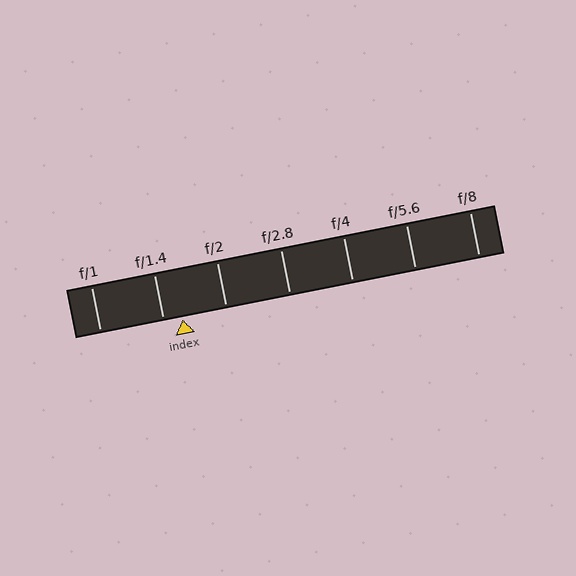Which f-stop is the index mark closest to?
The index mark is closest to f/1.4.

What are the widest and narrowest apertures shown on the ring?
The widest aperture shown is f/1 and the narrowest is f/8.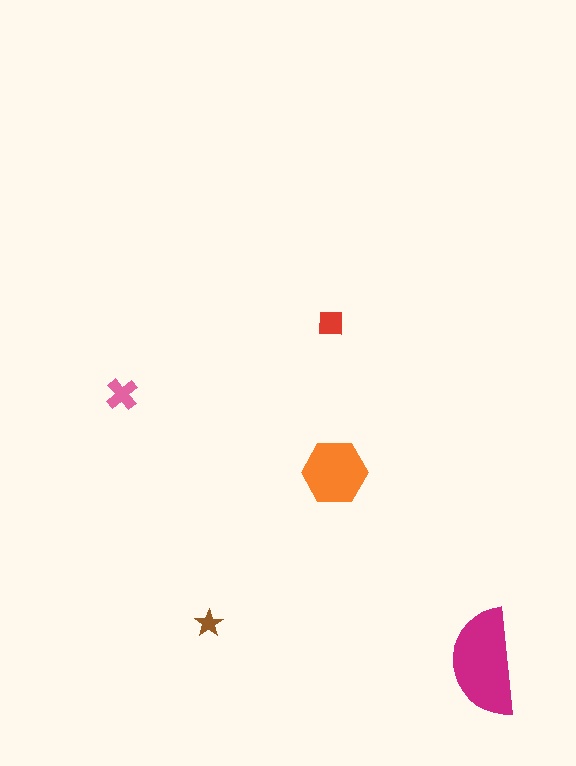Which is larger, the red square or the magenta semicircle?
The magenta semicircle.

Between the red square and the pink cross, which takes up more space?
The pink cross.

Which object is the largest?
The magenta semicircle.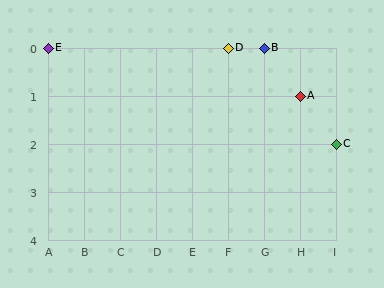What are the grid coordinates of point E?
Point E is at grid coordinates (A, 0).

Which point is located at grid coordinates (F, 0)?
Point D is at (F, 0).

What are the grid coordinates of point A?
Point A is at grid coordinates (H, 1).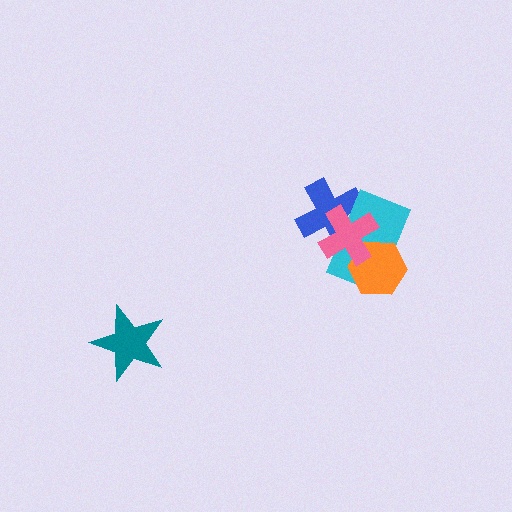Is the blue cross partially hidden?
Yes, it is partially covered by another shape.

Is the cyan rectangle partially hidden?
Yes, it is partially covered by another shape.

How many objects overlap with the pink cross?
3 objects overlap with the pink cross.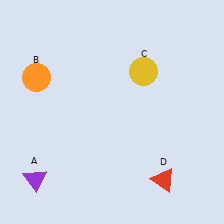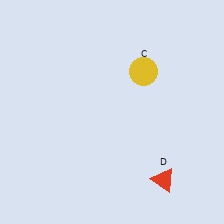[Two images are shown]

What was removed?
The purple triangle (A), the orange circle (B) were removed in Image 2.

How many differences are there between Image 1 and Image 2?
There are 2 differences between the two images.